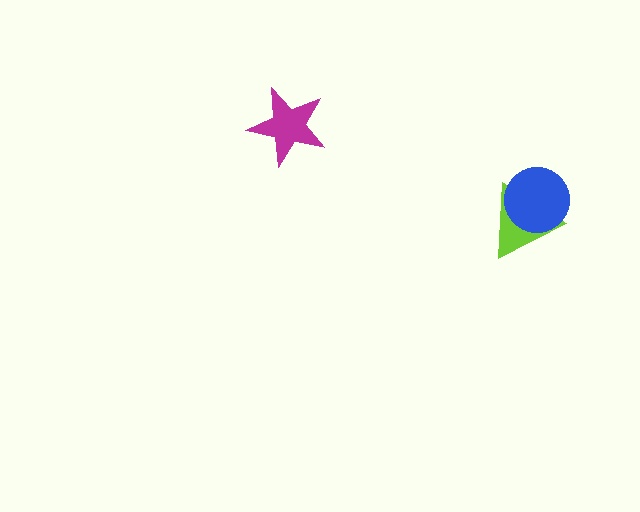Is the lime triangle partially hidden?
Yes, it is partially covered by another shape.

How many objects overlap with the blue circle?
1 object overlaps with the blue circle.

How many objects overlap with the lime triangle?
1 object overlaps with the lime triangle.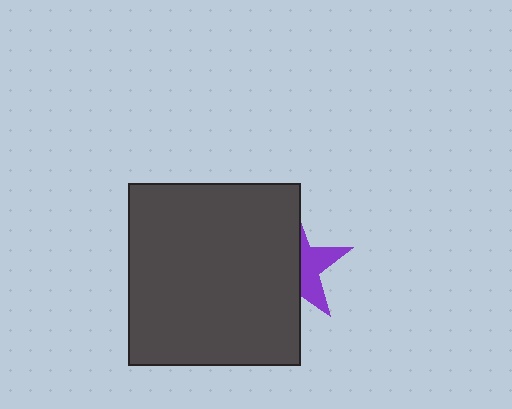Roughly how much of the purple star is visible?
A small part of it is visible (roughly 38%).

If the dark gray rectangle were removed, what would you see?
You would see the complete purple star.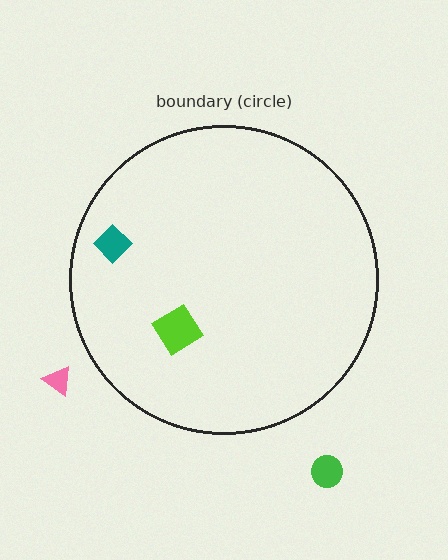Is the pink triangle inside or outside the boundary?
Outside.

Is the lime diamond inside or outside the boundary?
Inside.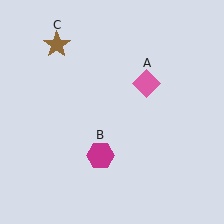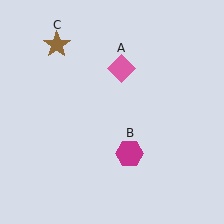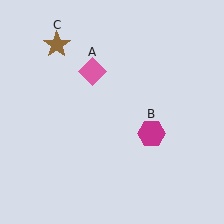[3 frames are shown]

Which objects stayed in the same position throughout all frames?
Brown star (object C) remained stationary.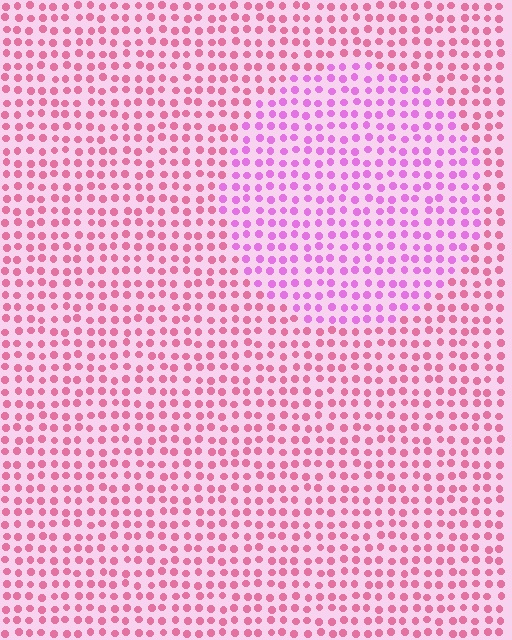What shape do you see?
I see a circle.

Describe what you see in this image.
The image is filled with small pink elements in a uniform arrangement. A circle-shaped region is visible where the elements are tinted to a slightly different hue, forming a subtle color boundary.